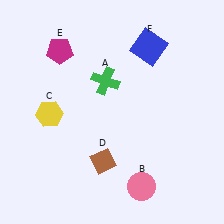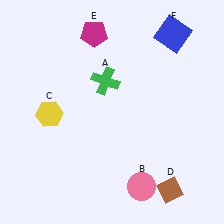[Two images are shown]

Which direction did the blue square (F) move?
The blue square (F) moved right.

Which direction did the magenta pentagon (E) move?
The magenta pentagon (E) moved right.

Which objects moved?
The objects that moved are: the brown diamond (D), the magenta pentagon (E), the blue square (F).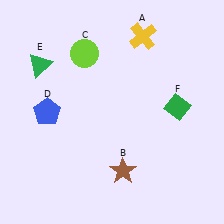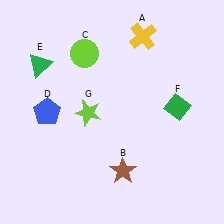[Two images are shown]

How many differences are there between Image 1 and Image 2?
There is 1 difference between the two images.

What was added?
A lime star (G) was added in Image 2.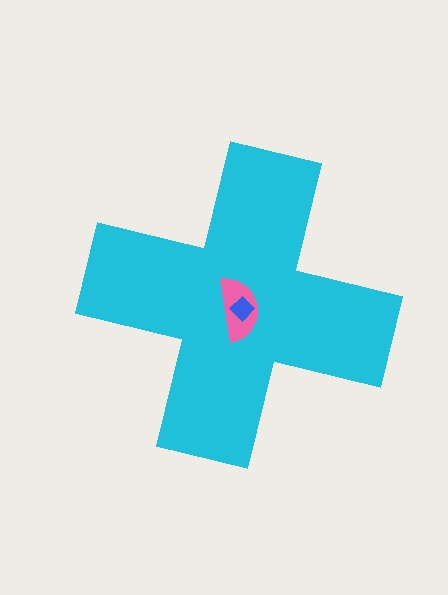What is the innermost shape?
The blue diamond.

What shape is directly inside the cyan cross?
The pink semicircle.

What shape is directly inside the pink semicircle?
The blue diamond.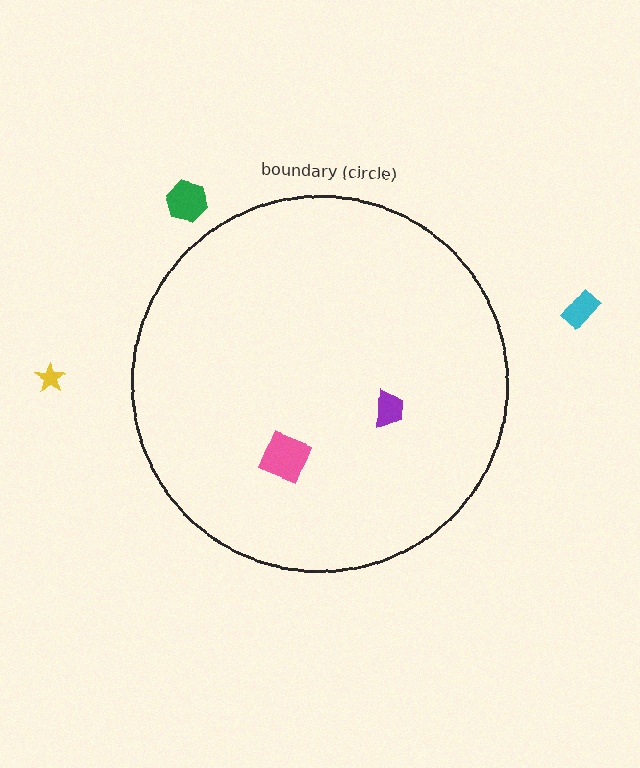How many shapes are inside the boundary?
2 inside, 3 outside.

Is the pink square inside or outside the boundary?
Inside.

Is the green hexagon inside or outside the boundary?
Outside.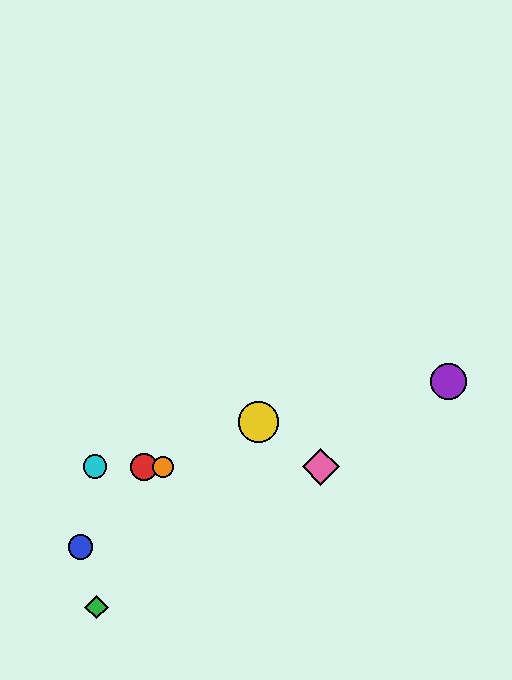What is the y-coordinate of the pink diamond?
The pink diamond is at y≈467.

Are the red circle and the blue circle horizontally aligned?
No, the red circle is at y≈467 and the blue circle is at y≈547.